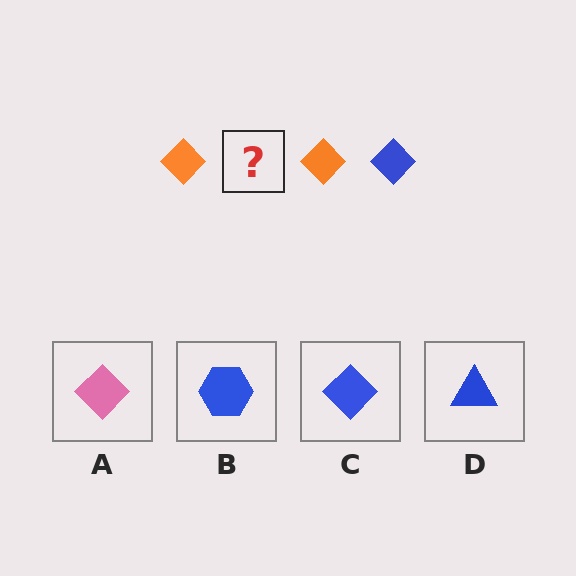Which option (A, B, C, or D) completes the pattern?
C.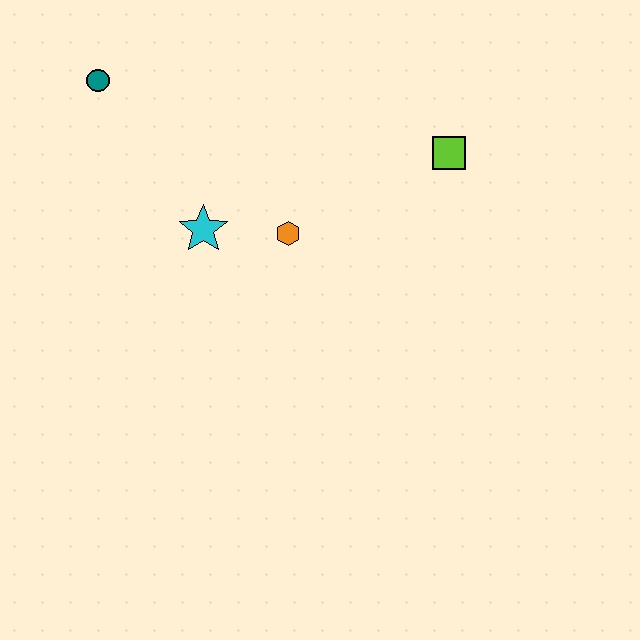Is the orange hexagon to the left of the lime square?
Yes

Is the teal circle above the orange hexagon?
Yes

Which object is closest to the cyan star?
The orange hexagon is closest to the cyan star.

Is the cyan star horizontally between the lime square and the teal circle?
Yes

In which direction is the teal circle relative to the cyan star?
The teal circle is above the cyan star.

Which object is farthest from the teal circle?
The lime square is farthest from the teal circle.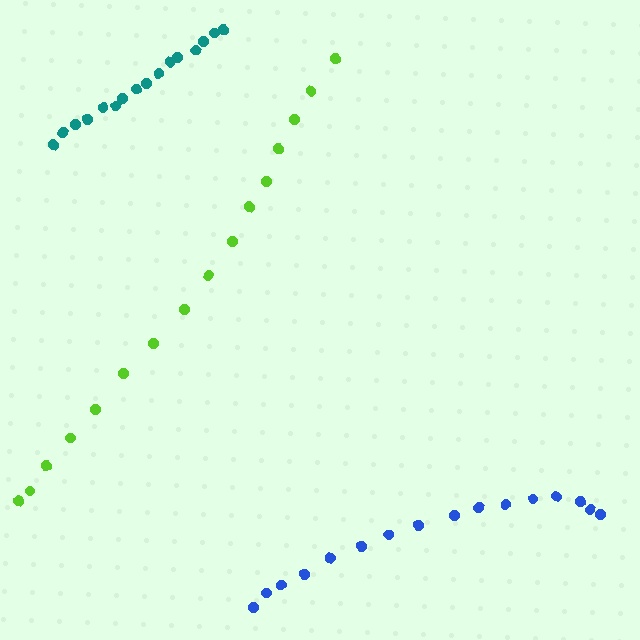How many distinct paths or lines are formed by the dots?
There are 3 distinct paths.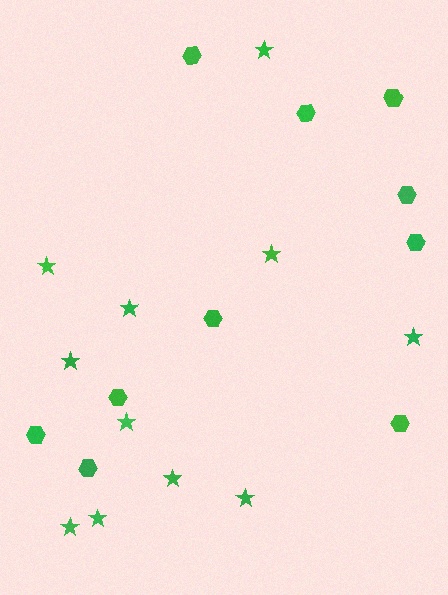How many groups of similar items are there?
There are 2 groups: one group of hexagons (10) and one group of stars (11).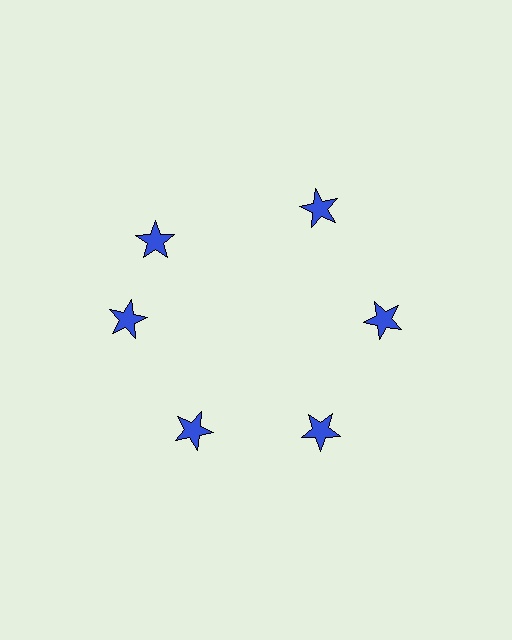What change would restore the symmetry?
The symmetry would be restored by rotating it back into even spacing with its neighbors so that all 6 stars sit at equal angles and equal distance from the center.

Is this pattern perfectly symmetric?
No. The 6 blue stars are arranged in a ring, but one element near the 11 o'clock position is rotated out of alignment along the ring, breaking the 6-fold rotational symmetry.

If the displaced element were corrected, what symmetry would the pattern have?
It would have 6-fold rotational symmetry — the pattern would map onto itself every 60 degrees.